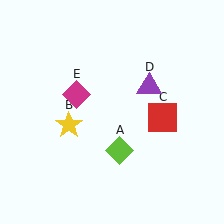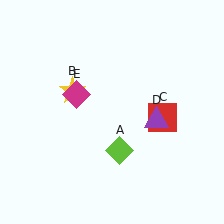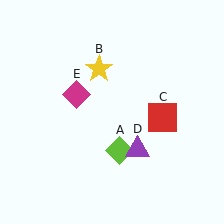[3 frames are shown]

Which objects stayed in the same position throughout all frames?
Lime diamond (object A) and red square (object C) and magenta diamond (object E) remained stationary.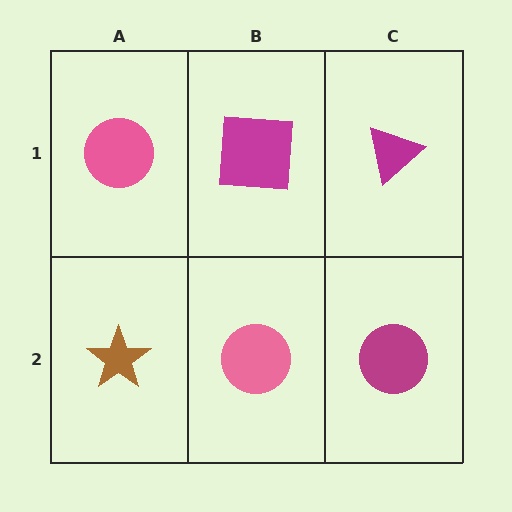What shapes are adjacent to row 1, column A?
A brown star (row 2, column A), a magenta square (row 1, column B).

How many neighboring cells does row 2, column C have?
2.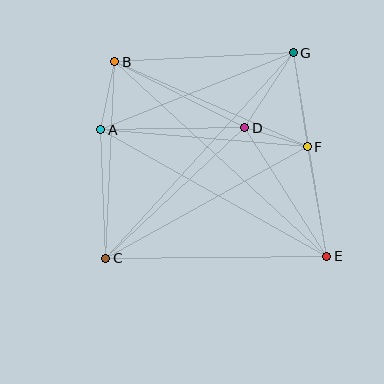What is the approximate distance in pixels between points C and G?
The distance between C and G is approximately 278 pixels.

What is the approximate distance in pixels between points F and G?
The distance between F and G is approximately 95 pixels.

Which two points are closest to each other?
Points D and F are closest to each other.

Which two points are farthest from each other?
Points B and E are farthest from each other.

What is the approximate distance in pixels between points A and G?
The distance between A and G is approximately 207 pixels.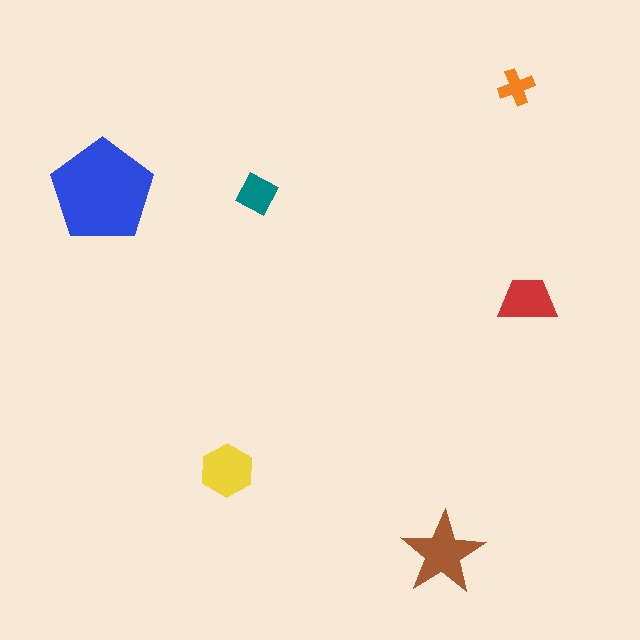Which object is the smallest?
The orange cross.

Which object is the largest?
The blue pentagon.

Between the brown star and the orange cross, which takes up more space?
The brown star.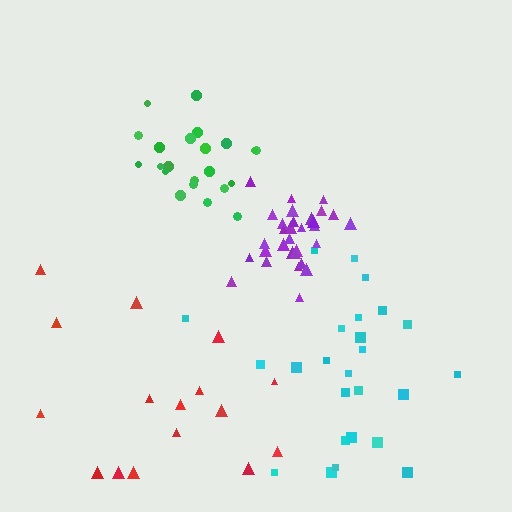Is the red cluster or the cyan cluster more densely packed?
Cyan.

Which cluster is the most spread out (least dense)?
Red.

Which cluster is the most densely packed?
Purple.